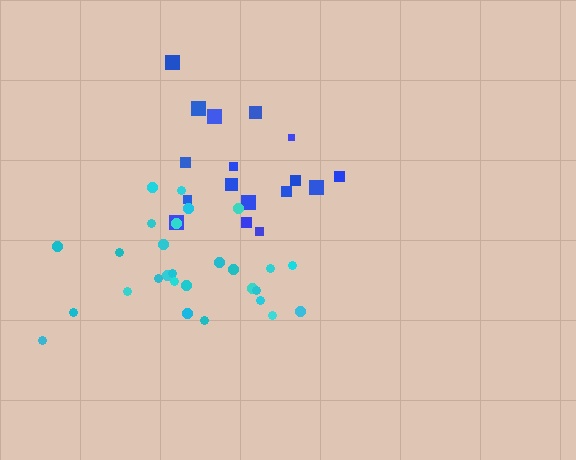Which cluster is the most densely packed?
Cyan.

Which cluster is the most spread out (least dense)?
Blue.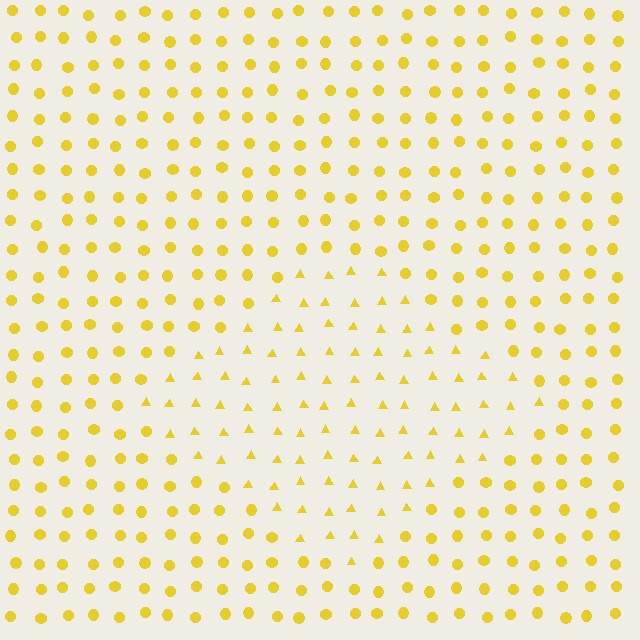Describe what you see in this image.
The image is filled with small yellow elements arranged in a uniform grid. A diamond-shaped region contains triangles, while the surrounding area contains circles. The boundary is defined purely by the change in element shape.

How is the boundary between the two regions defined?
The boundary is defined by a change in element shape: triangles inside vs. circles outside. All elements share the same color and spacing.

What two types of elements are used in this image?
The image uses triangles inside the diamond region and circles outside it.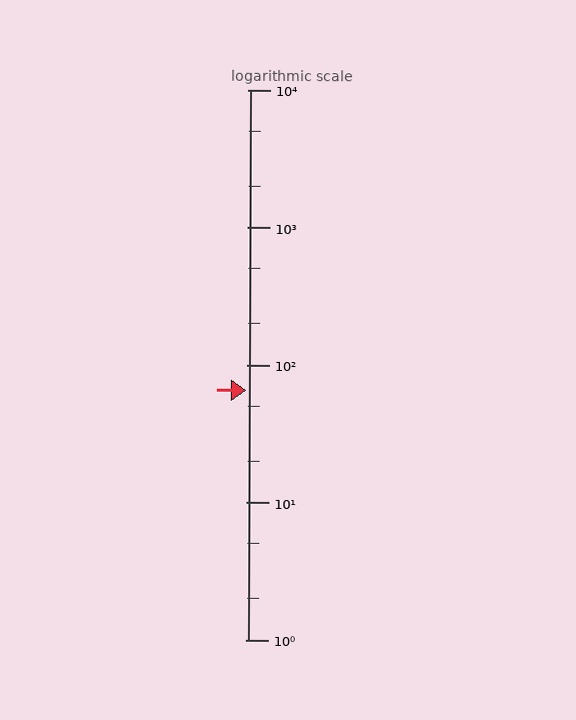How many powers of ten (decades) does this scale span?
The scale spans 4 decades, from 1 to 10000.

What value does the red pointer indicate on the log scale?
The pointer indicates approximately 65.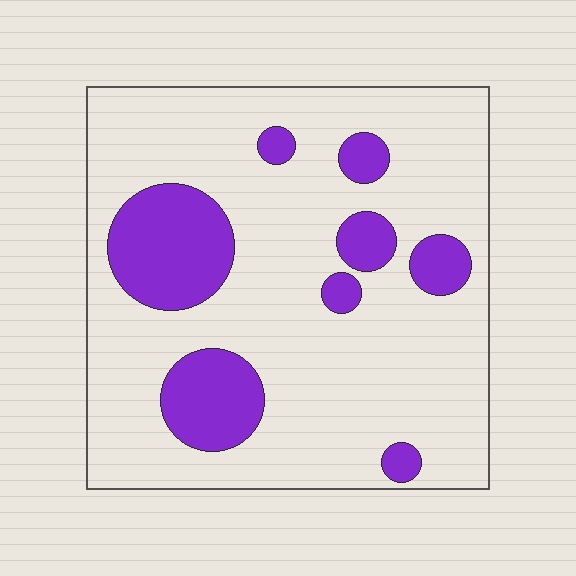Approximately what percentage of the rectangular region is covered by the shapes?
Approximately 20%.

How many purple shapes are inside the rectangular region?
8.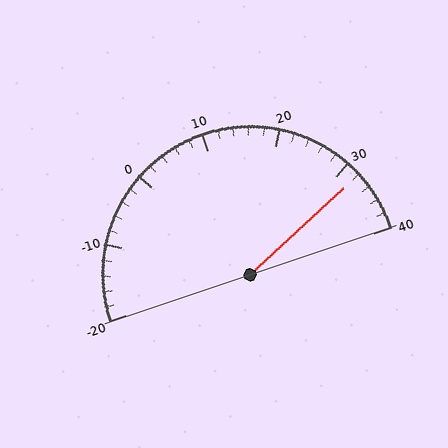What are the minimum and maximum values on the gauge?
The gauge ranges from -20 to 40.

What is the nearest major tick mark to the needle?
The nearest major tick mark is 30.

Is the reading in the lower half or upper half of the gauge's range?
The reading is in the upper half of the range (-20 to 40).